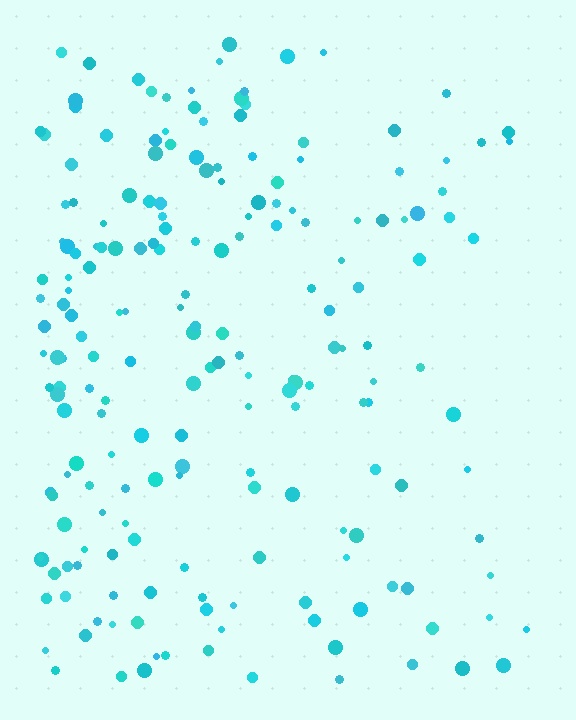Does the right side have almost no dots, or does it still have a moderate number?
Still a moderate number, just noticeably fewer than the left.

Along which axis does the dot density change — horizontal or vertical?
Horizontal.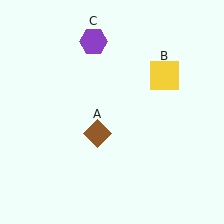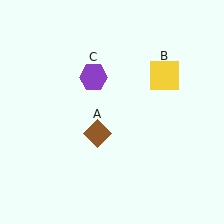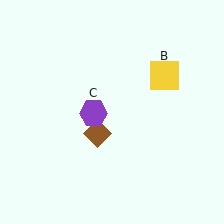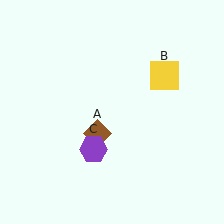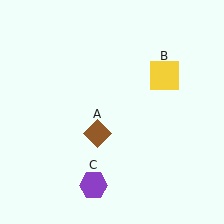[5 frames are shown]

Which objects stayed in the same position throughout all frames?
Brown diamond (object A) and yellow square (object B) remained stationary.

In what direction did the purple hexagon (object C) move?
The purple hexagon (object C) moved down.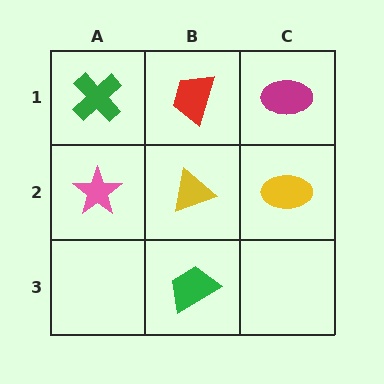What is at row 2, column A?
A pink star.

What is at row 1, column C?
A magenta ellipse.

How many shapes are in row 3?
1 shape.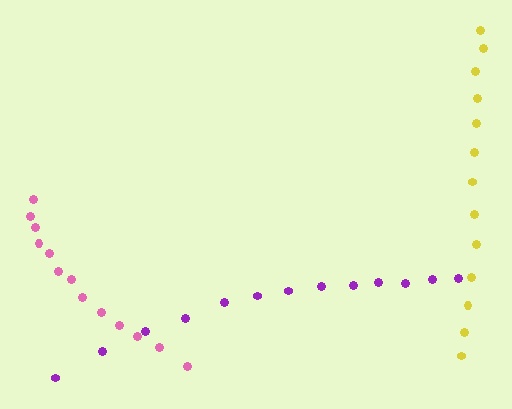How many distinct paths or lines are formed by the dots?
There are 3 distinct paths.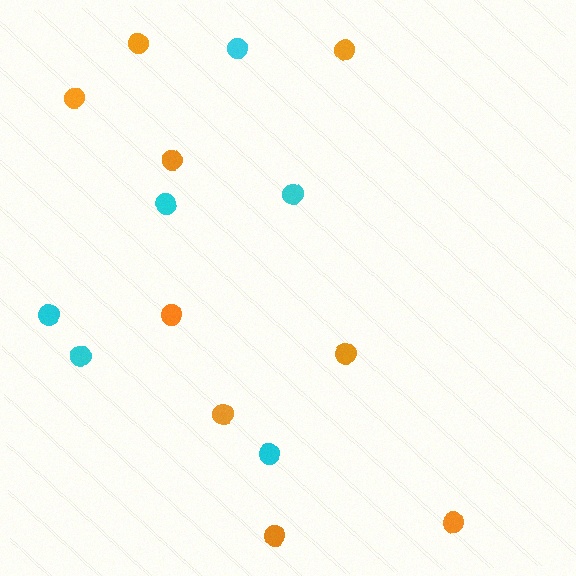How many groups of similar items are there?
There are 2 groups: one group of cyan circles (6) and one group of orange circles (9).